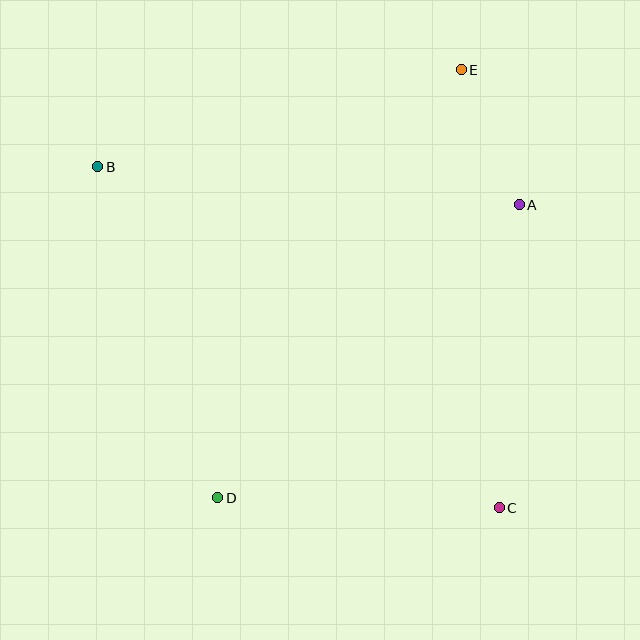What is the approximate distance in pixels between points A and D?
The distance between A and D is approximately 420 pixels.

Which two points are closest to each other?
Points A and E are closest to each other.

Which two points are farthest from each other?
Points B and C are farthest from each other.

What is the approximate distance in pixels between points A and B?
The distance between A and B is approximately 423 pixels.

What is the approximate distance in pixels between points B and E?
The distance between B and E is approximately 376 pixels.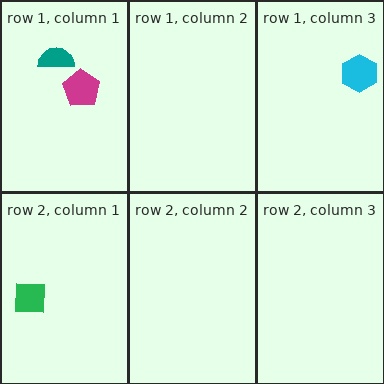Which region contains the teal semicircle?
The row 1, column 1 region.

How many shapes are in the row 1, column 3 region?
1.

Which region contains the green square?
The row 2, column 1 region.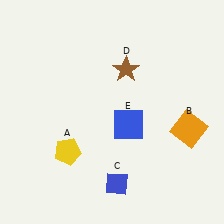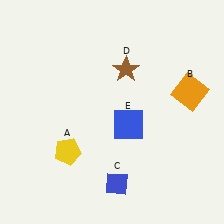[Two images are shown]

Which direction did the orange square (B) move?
The orange square (B) moved up.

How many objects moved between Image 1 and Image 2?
1 object moved between the two images.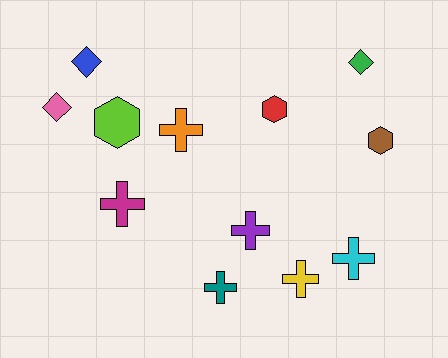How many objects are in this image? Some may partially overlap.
There are 12 objects.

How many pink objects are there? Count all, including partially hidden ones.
There is 1 pink object.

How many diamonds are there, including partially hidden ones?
There are 3 diamonds.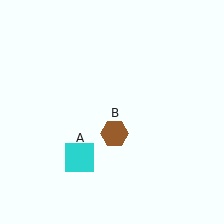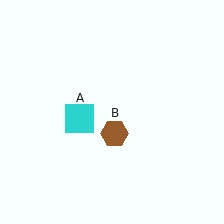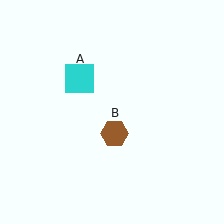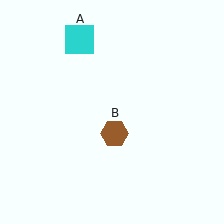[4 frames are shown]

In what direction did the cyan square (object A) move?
The cyan square (object A) moved up.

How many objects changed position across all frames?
1 object changed position: cyan square (object A).